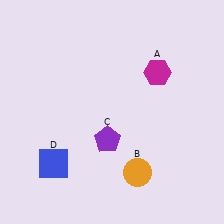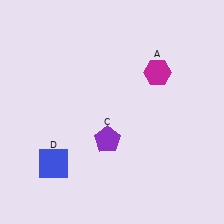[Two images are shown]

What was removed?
The orange circle (B) was removed in Image 2.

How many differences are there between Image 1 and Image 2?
There is 1 difference between the two images.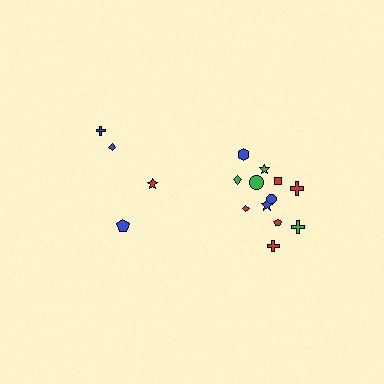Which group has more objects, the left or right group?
The right group.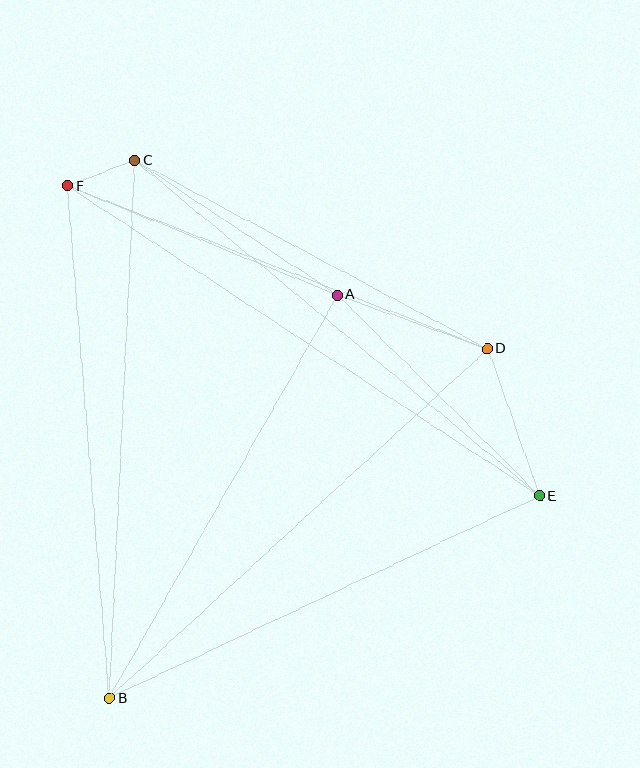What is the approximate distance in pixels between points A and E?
The distance between A and E is approximately 285 pixels.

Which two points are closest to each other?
Points C and F are closest to each other.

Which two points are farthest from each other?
Points E and F are farthest from each other.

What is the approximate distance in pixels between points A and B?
The distance between A and B is approximately 464 pixels.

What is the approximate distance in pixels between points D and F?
The distance between D and F is approximately 450 pixels.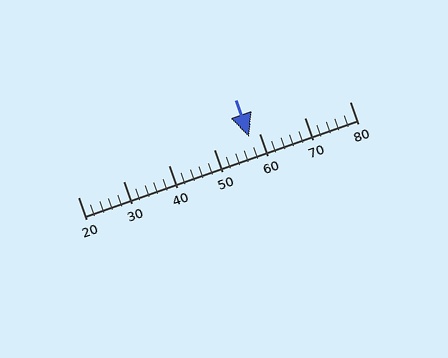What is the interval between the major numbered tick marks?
The major tick marks are spaced 10 units apart.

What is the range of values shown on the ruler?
The ruler shows values from 20 to 80.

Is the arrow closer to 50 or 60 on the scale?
The arrow is closer to 60.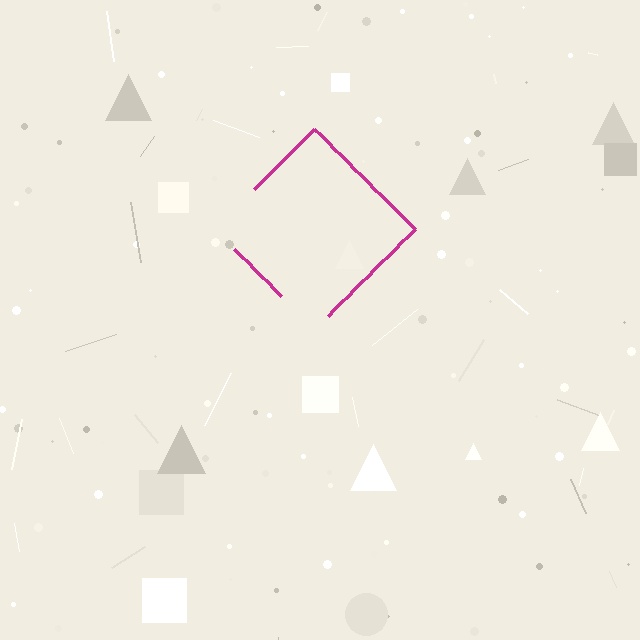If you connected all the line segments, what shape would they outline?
They would outline a diamond.